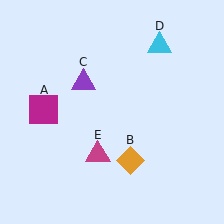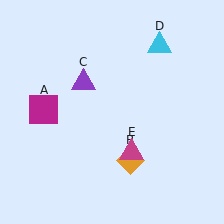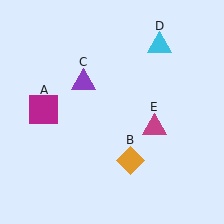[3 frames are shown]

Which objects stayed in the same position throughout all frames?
Magenta square (object A) and orange diamond (object B) and purple triangle (object C) and cyan triangle (object D) remained stationary.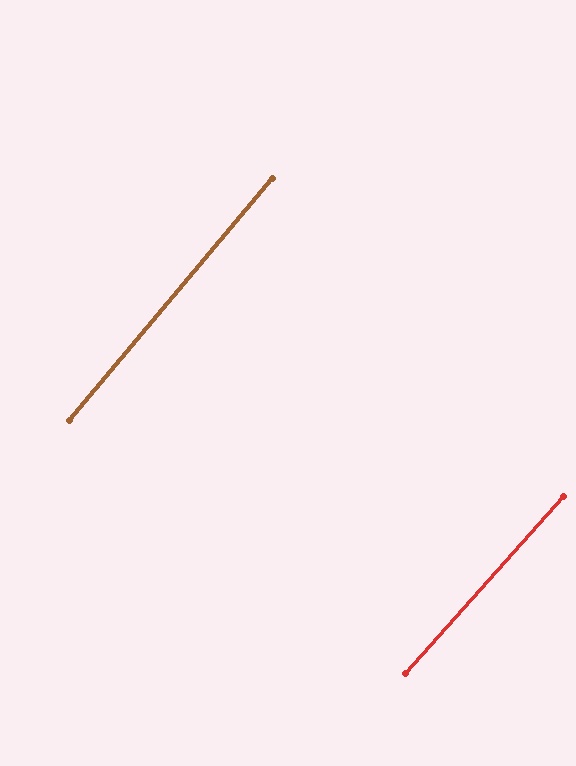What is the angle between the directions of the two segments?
Approximately 2 degrees.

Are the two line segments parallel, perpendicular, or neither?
Parallel — their directions differ by only 1.8°.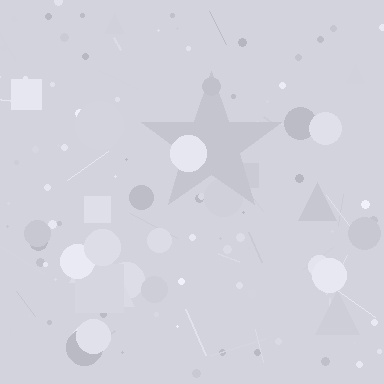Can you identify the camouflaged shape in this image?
The camouflaged shape is a star.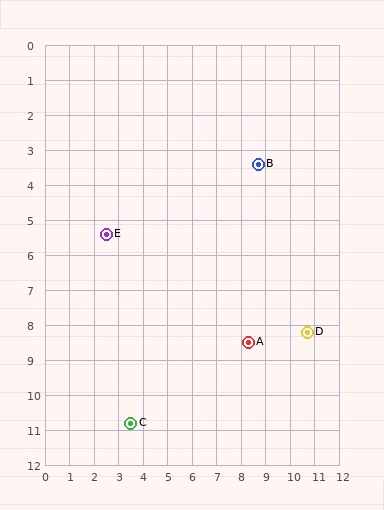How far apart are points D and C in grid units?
Points D and C are about 7.7 grid units apart.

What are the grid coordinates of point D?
Point D is at approximately (10.7, 8.2).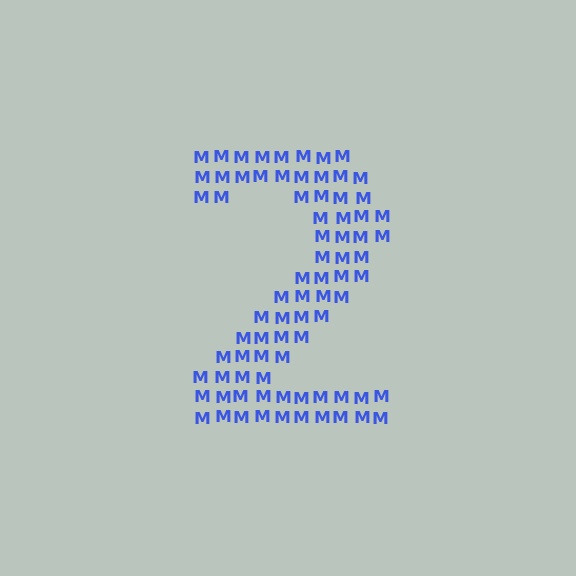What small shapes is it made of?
It is made of small letter M's.